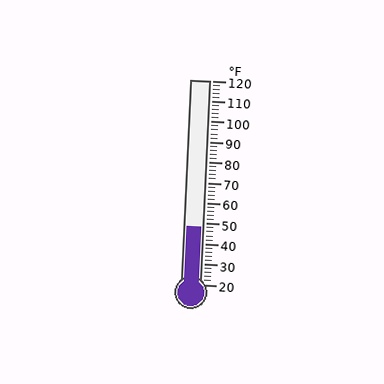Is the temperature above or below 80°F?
The temperature is below 80°F.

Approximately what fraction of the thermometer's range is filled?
The thermometer is filled to approximately 30% of its range.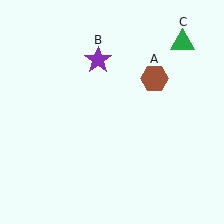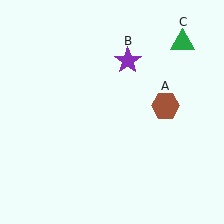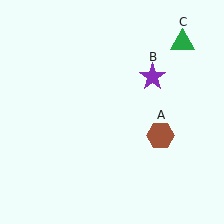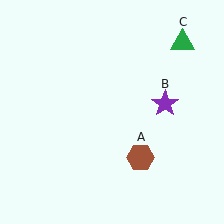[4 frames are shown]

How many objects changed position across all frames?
2 objects changed position: brown hexagon (object A), purple star (object B).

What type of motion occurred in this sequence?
The brown hexagon (object A), purple star (object B) rotated clockwise around the center of the scene.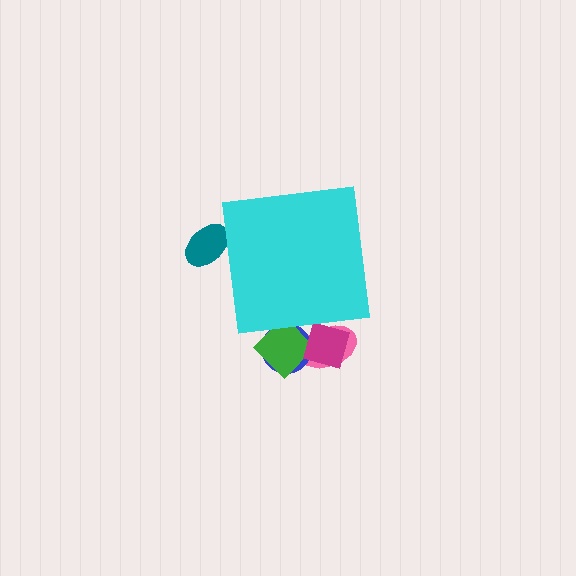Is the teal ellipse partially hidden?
Yes, the teal ellipse is partially hidden behind the cyan square.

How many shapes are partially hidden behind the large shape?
5 shapes are partially hidden.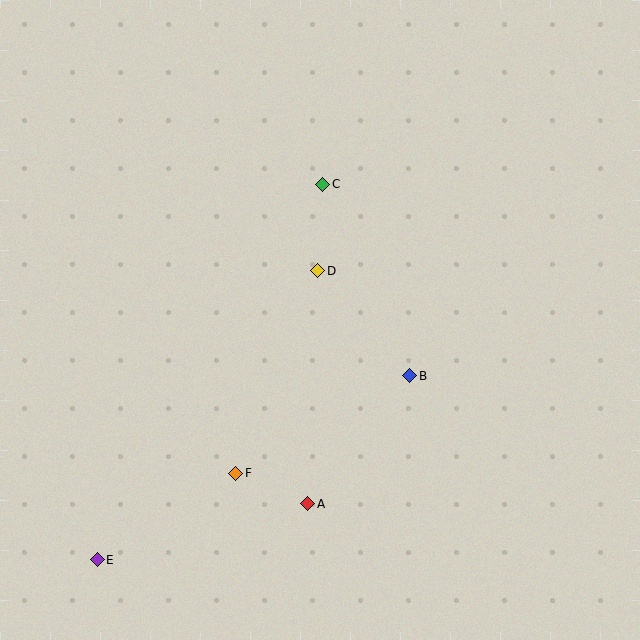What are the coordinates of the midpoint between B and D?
The midpoint between B and D is at (364, 323).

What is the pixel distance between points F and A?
The distance between F and A is 78 pixels.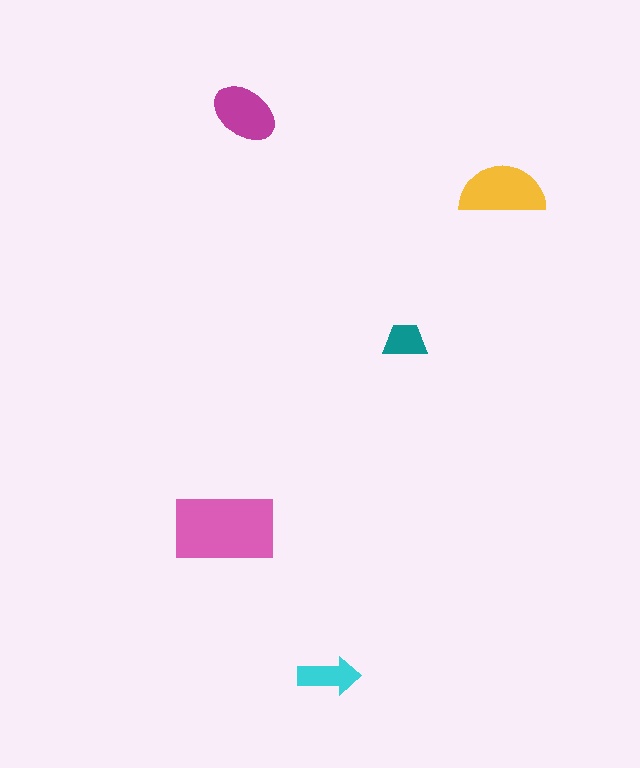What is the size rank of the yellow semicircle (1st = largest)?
2nd.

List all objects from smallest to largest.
The teal trapezoid, the cyan arrow, the magenta ellipse, the yellow semicircle, the pink rectangle.